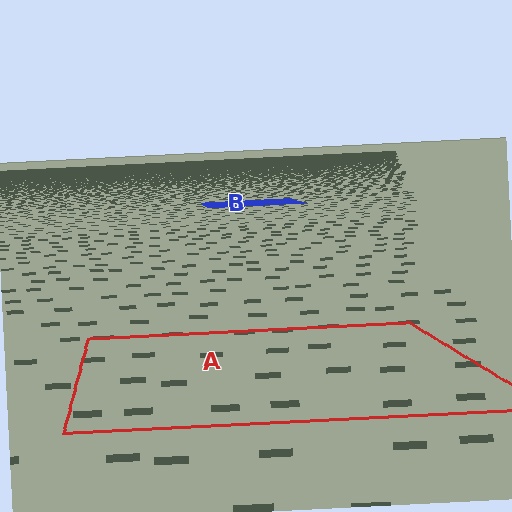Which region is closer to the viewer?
Region A is closer. The texture elements there are larger and more spread out.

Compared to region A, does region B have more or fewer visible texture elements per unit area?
Region B has more texture elements per unit area — they are packed more densely because it is farther away.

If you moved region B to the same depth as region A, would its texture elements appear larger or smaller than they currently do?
They would appear larger. At a closer depth, the same texture elements are projected at a bigger on-screen size.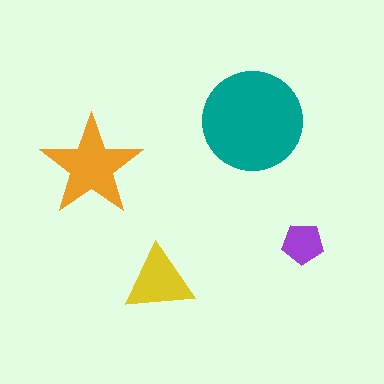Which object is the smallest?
The purple pentagon.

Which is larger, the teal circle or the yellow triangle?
The teal circle.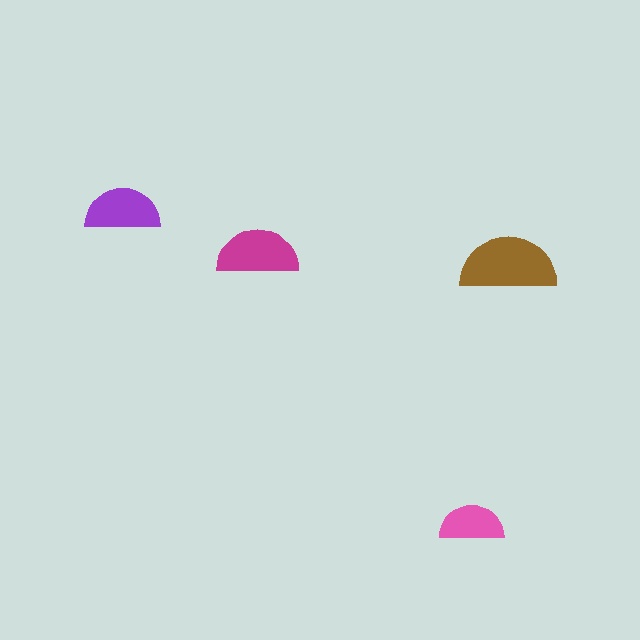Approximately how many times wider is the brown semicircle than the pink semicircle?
About 1.5 times wider.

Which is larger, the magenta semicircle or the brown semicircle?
The brown one.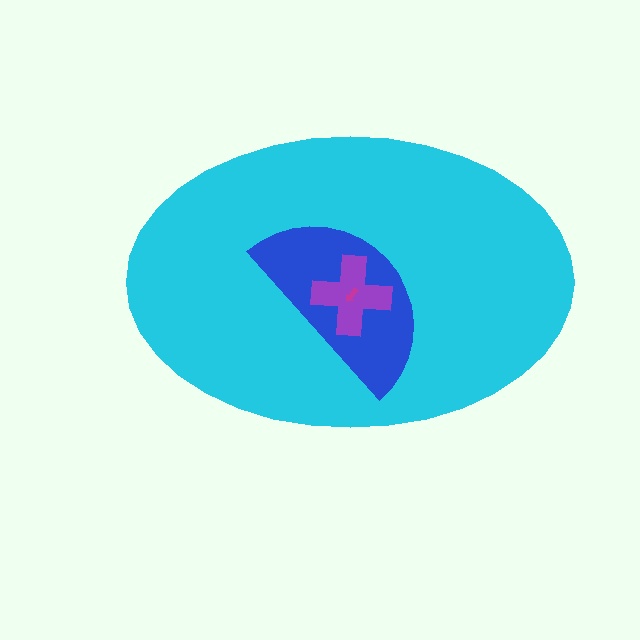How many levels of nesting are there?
4.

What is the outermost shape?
The cyan ellipse.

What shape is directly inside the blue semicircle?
The purple cross.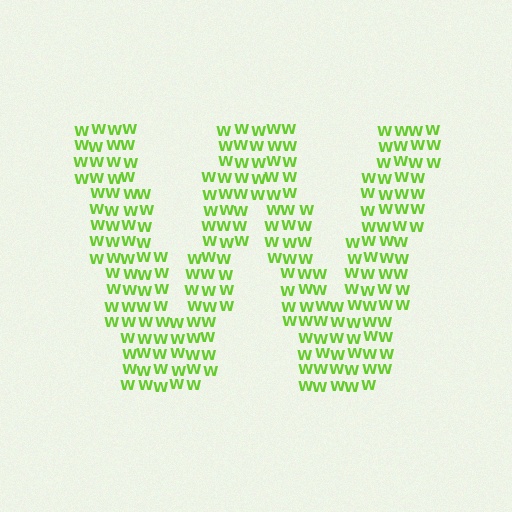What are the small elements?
The small elements are letter W's.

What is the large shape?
The large shape is the letter W.